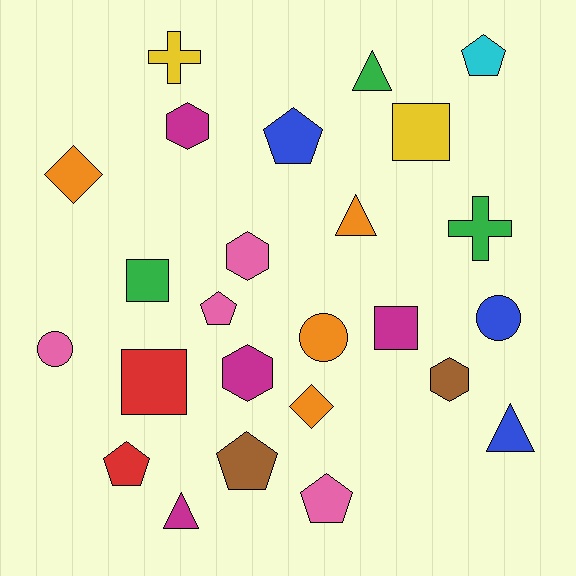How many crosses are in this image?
There are 2 crosses.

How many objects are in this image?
There are 25 objects.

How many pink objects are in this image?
There are 4 pink objects.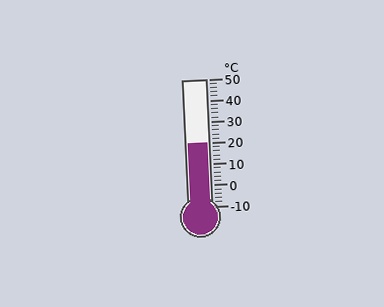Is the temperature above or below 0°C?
The temperature is above 0°C.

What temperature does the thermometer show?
The thermometer shows approximately 20°C.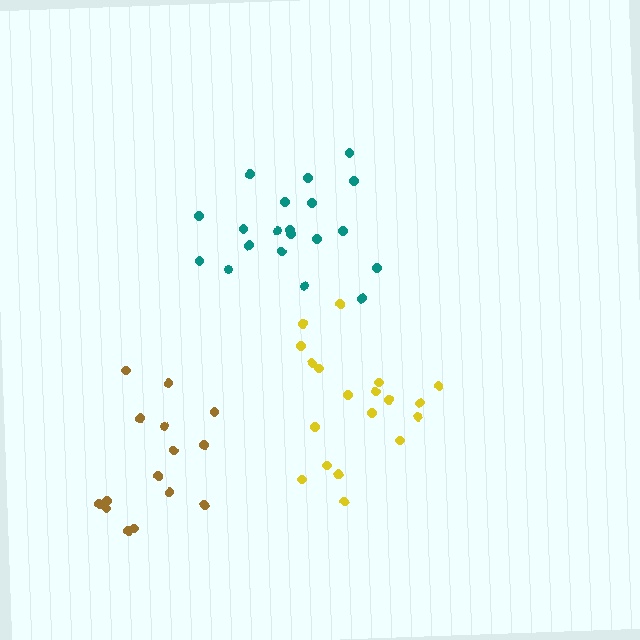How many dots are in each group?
Group 1: 19 dots, Group 2: 20 dots, Group 3: 15 dots (54 total).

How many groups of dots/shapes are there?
There are 3 groups.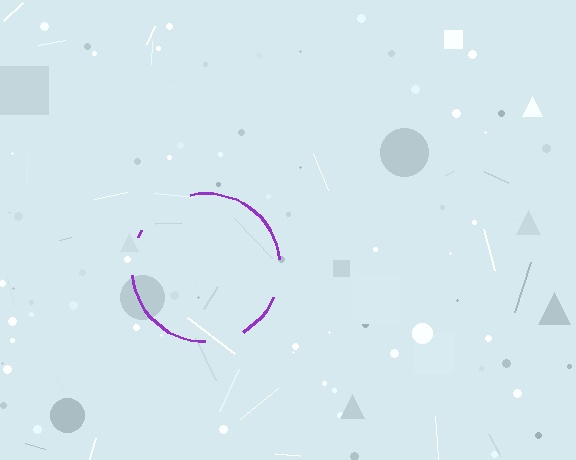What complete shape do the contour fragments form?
The contour fragments form a circle.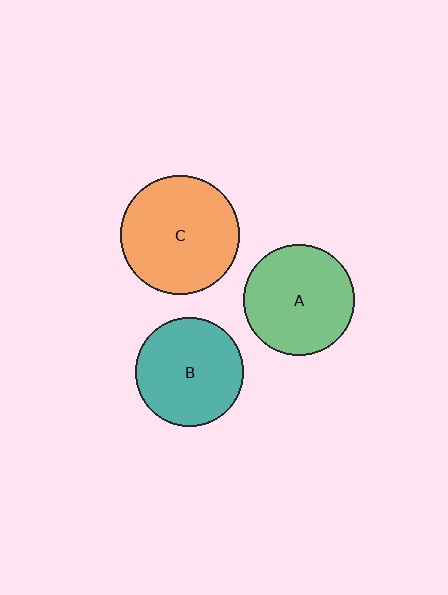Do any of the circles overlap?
No, none of the circles overlap.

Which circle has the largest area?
Circle C (orange).